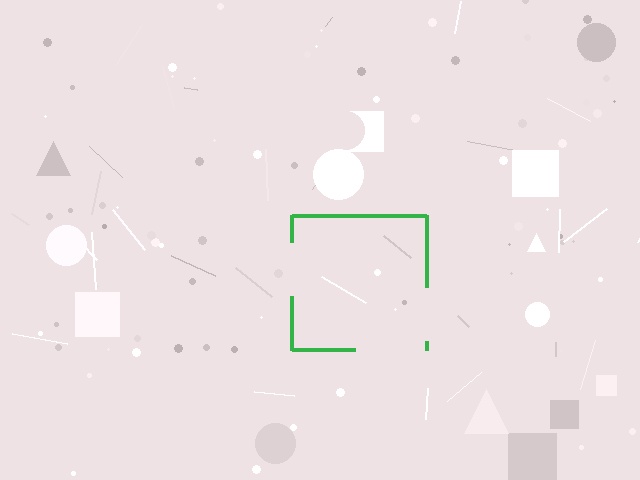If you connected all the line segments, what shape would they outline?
They would outline a square.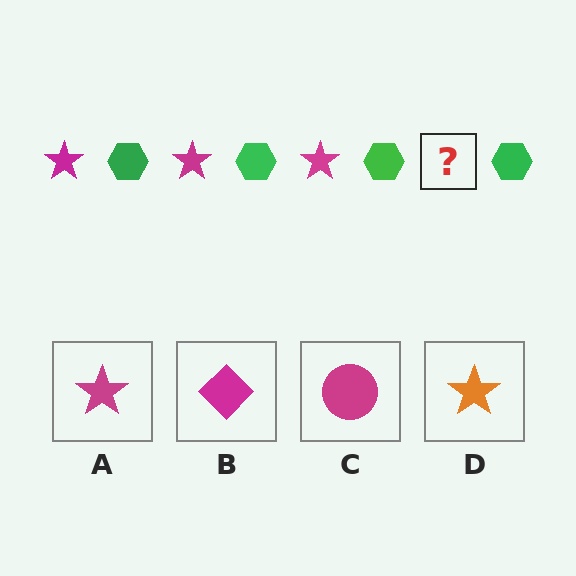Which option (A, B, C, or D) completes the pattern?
A.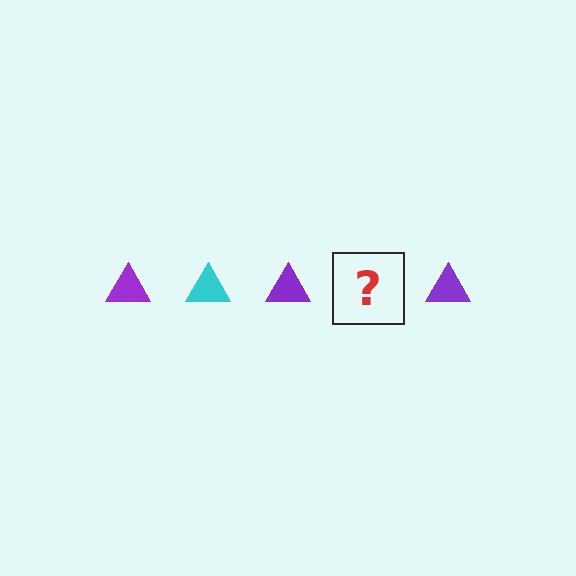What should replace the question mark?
The question mark should be replaced with a cyan triangle.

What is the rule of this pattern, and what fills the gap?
The rule is that the pattern cycles through purple, cyan triangles. The gap should be filled with a cyan triangle.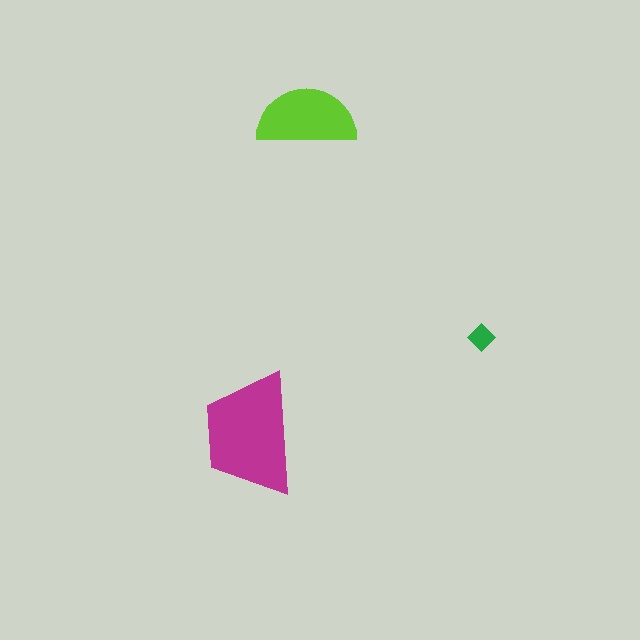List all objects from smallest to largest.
The green diamond, the lime semicircle, the magenta trapezoid.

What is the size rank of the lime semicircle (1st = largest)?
2nd.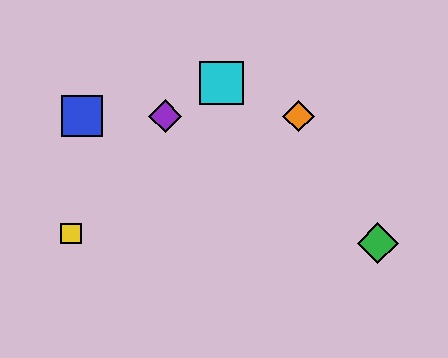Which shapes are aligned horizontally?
The red diamond, the blue square, the purple diamond, the orange diamond are aligned horizontally.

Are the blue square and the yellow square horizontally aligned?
No, the blue square is at y≈116 and the yellow square is at y≈233.